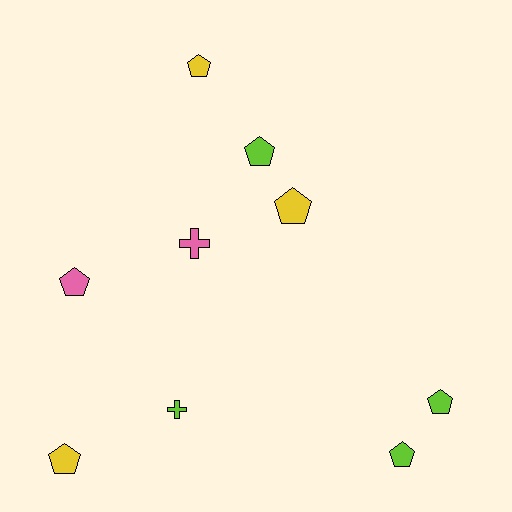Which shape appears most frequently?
Pentagon, with 7 objects.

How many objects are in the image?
There are 9 objects.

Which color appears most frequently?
Lime, with 4 objects.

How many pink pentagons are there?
There is 1 pink pentagon.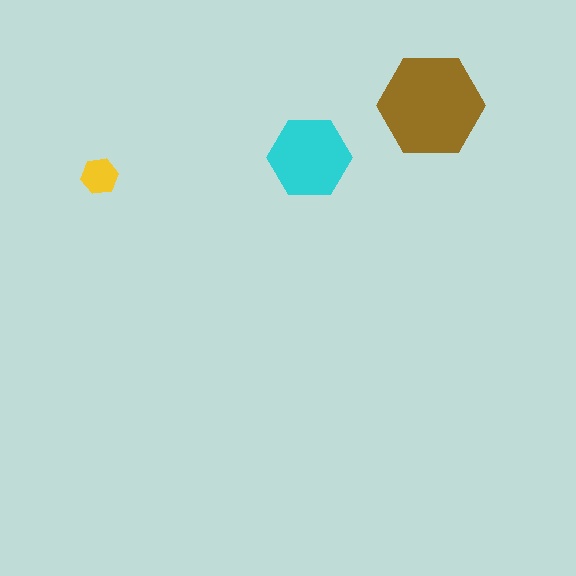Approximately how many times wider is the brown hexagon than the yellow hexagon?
About 3 times wider.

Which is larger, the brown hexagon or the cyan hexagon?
The brown one.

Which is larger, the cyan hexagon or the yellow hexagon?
The cyan one.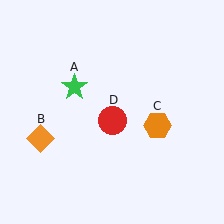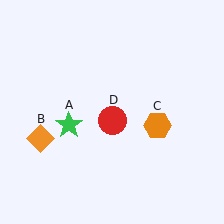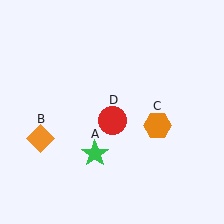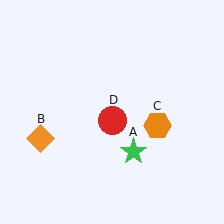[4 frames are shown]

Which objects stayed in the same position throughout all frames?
Orange diamond (object B) and orange hexagon (object C) and red circle (object D) remained stationary.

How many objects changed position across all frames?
1 object changed position: green star (object A).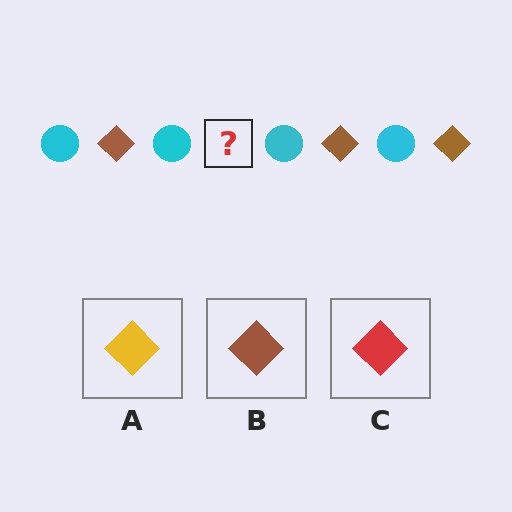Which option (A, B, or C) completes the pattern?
B.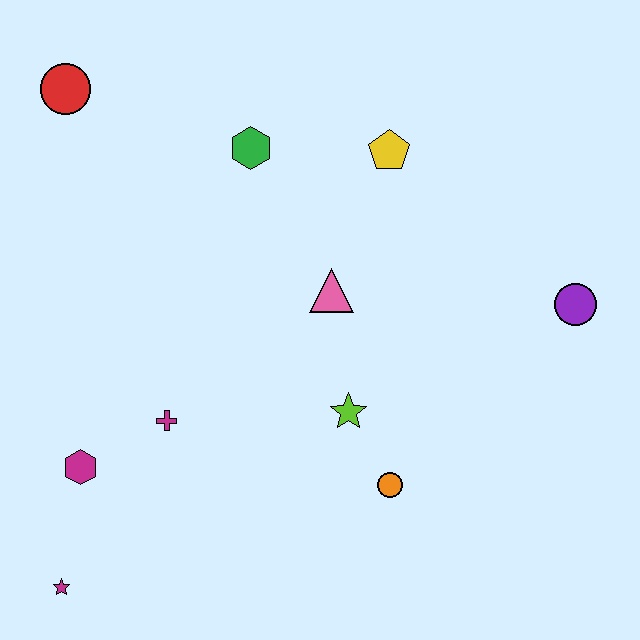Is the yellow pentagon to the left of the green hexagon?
No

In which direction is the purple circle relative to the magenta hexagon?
The purple circle is to the right of the magenta hexagon.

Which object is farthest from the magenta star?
The purple circle is farthest from the magenta star.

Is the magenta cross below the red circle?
Yes